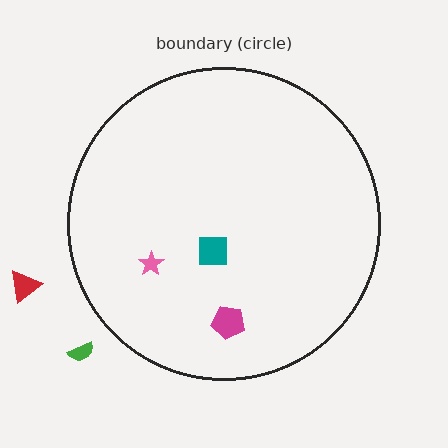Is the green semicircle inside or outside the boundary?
Outside.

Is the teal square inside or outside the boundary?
Inside.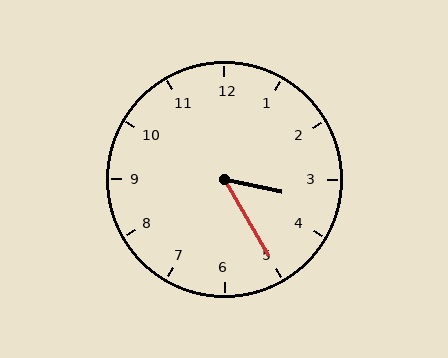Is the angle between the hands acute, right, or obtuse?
It is acute.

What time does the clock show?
3:25.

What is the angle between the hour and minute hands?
Approximately 48 degrees.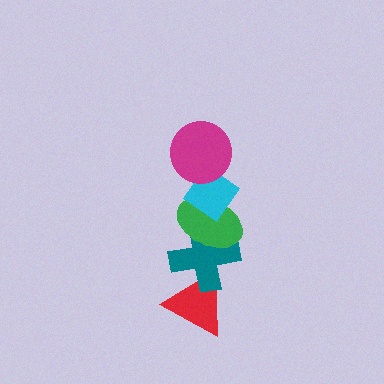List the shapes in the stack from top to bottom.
From top to bottom: the magenta circle, the cyan diamond, the green ellipse, the teal cross, the red triangle.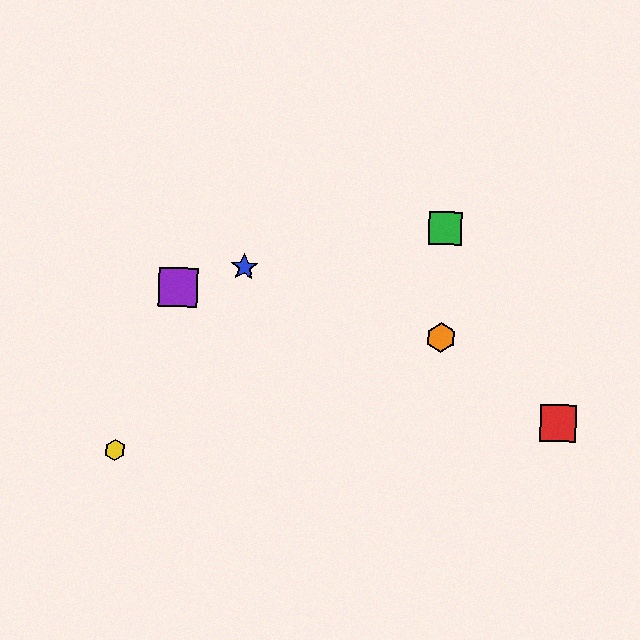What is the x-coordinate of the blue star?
The blue star is at x≈244.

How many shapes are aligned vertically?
2 shapes (the green square, the orange hexagon) are aligned vertically.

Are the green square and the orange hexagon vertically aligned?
Yes, both are at x≈445.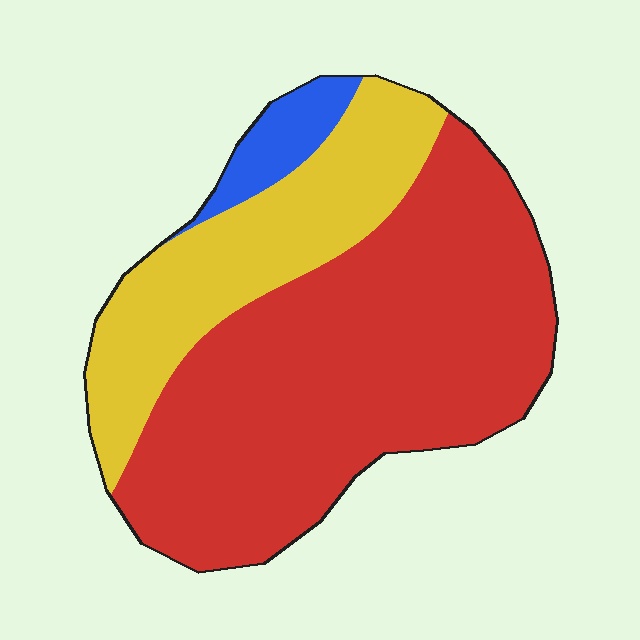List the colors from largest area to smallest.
From largest to smallest: red, yellow, blue.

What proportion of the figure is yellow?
Yellow covers 29% of the figure.